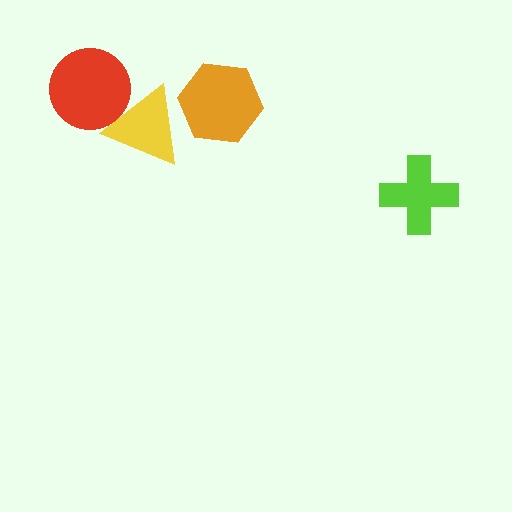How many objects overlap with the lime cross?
0 objects overlap with the lime cross.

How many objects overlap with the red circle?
1 object overlaps with the red circle.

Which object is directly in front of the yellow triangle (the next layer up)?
The orange hexagon is directly in front of the yellow triangle.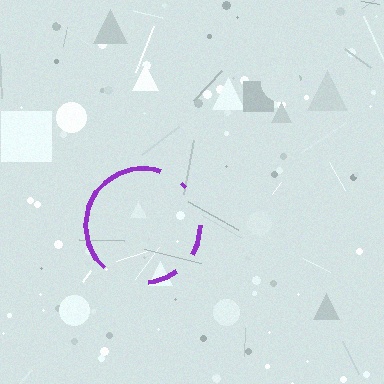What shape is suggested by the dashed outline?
The dashed outline suggests a circle.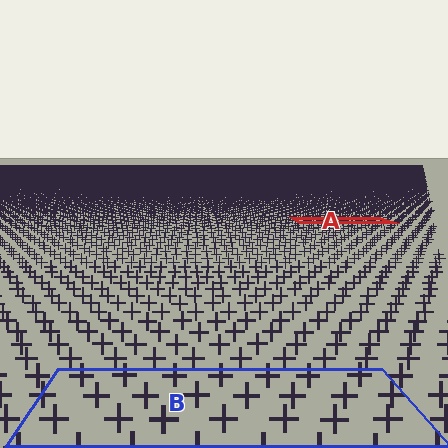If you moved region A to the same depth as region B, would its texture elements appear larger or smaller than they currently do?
They would appear larger. At a closer depth, the same texture elements are projected at a bigger on-screen size.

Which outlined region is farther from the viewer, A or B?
Region A is farther from the viewer — the texture elements inside it appear smaller and more densely packed.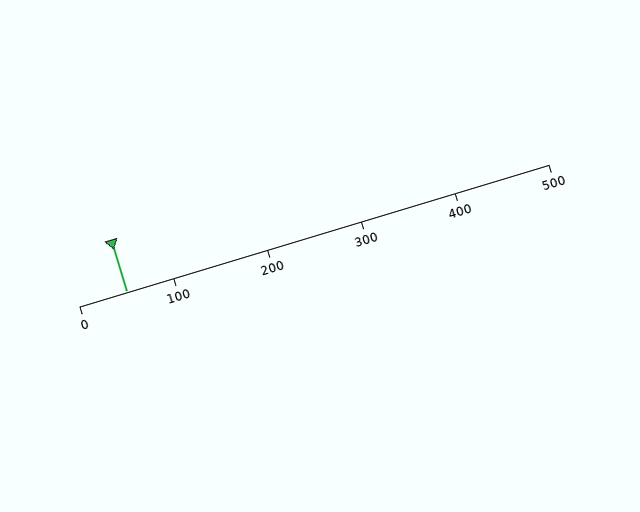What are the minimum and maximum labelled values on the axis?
The axis runs from 0 to 500.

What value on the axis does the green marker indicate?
The marker indicates approximately 50.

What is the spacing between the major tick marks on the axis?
The major ticks are spaced 100 apart.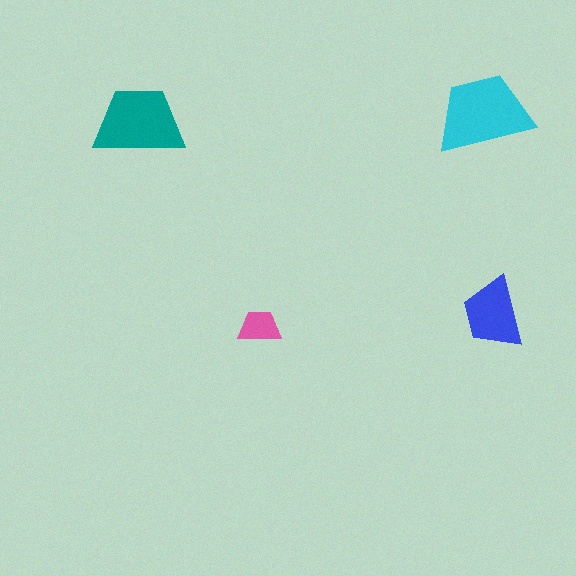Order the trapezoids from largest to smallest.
the cyan one, the teal one, the blue one, the pink one.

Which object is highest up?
The cyan trapezoid is topmost.